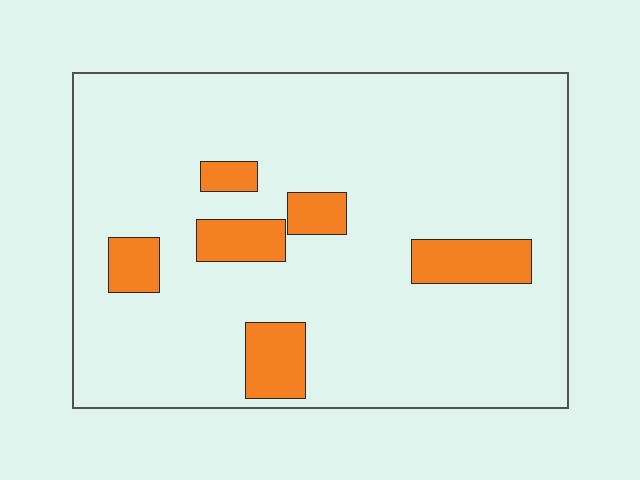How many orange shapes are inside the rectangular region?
6.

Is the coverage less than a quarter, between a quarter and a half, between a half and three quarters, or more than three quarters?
Less than a quarter.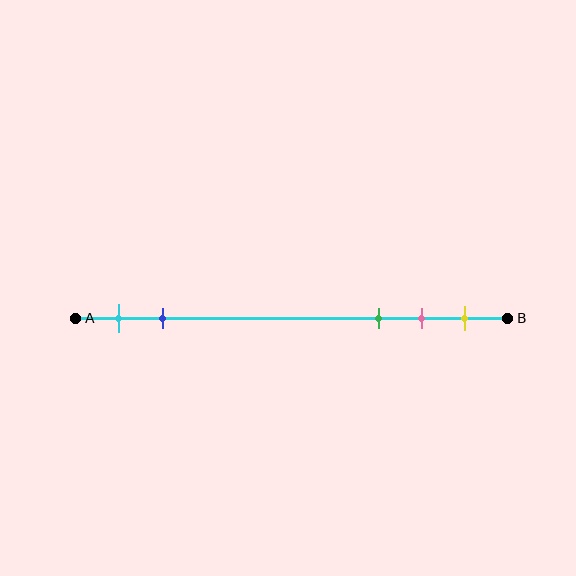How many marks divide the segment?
There are 5 marks dividing the segment.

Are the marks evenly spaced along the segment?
No, the marks are not evenly spaced.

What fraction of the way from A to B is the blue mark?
The blue mark is approximately 20% (0.2) of the way from A to B.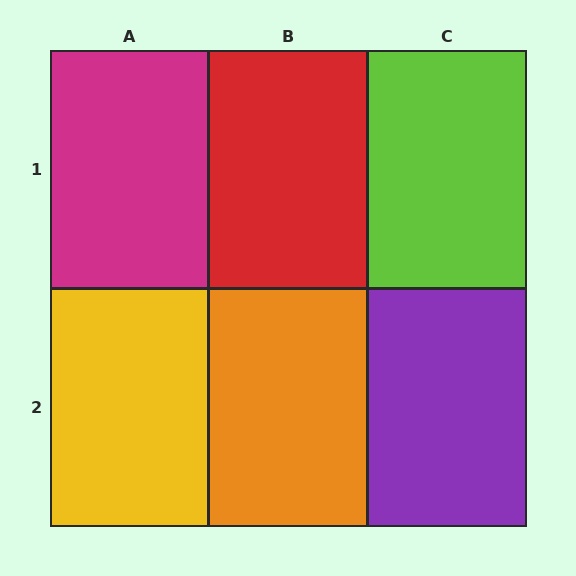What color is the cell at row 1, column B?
Red.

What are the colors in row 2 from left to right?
Yellow, orange, purple.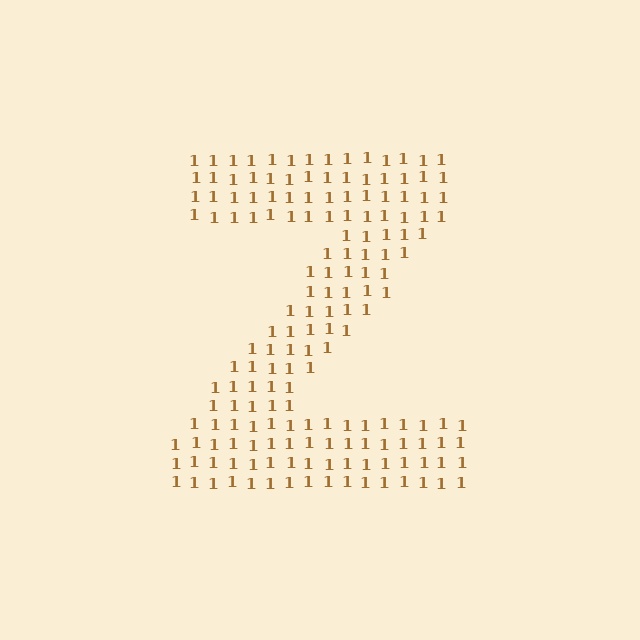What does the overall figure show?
The overall figure shows the letter Z.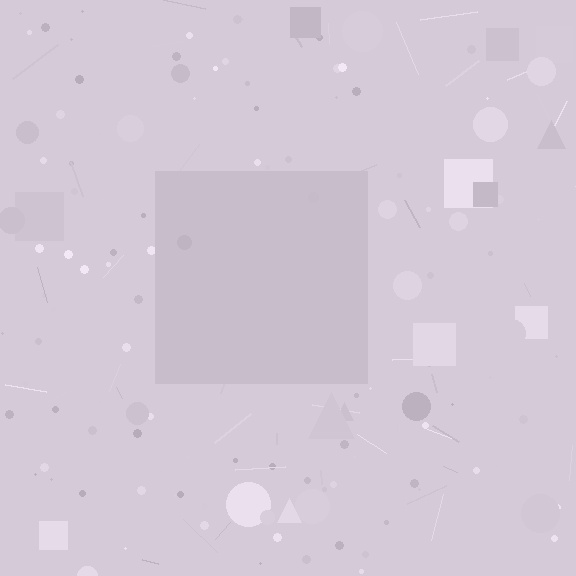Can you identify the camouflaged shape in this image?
The camouflaged shape is a square.